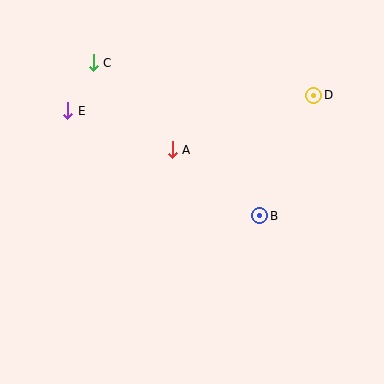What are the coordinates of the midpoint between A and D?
The midpoint between A and D is at (243, 122).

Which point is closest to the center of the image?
Point A at (172, 150) is closest to the center.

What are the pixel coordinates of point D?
Point D is at (314, 95).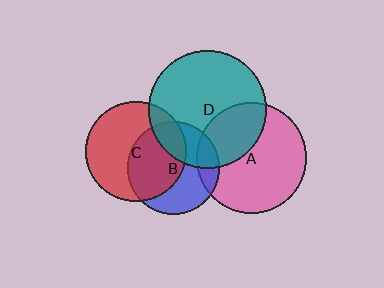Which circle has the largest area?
Circle D (teal).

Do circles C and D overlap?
Yes.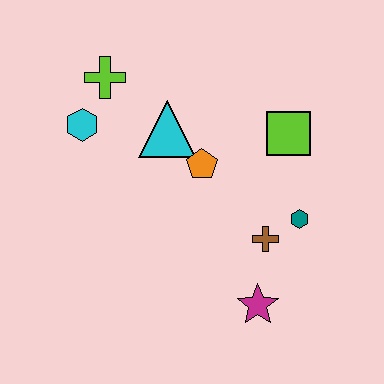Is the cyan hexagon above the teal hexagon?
Yes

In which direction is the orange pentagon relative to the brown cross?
The orange pentagon is above the brown cross.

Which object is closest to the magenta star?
The brown cross is closest to the magenta star.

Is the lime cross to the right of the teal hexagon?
No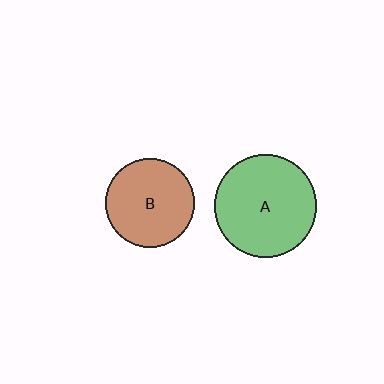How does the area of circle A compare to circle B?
Approximately 1.3 times.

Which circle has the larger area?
Circle A (green).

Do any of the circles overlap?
No, none of the circles overlap.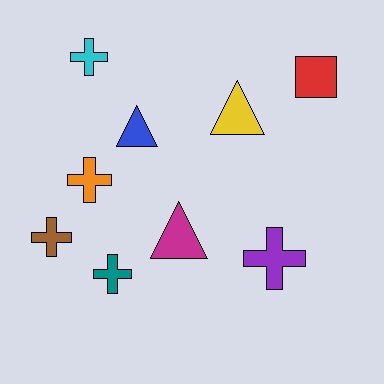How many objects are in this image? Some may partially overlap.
There are 9 objects.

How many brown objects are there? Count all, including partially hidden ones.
There is 1 brown object.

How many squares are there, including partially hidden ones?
There is 1 square.